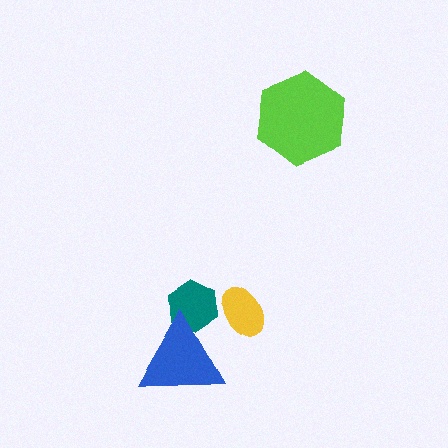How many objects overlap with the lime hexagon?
0 objects overlap with the lime hexagon.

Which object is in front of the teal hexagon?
The blue triangle is in front of the teal hexagon.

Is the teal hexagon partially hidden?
Yes, it is partially covered by another shape.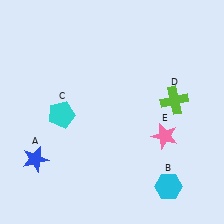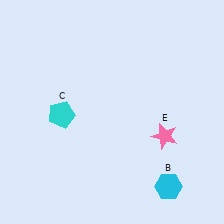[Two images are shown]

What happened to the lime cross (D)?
The lime cross (D) was removed in Image 2. It was in the top-right area of Image 1.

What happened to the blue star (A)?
The blue star (A) was removed in Image 2. It was in the bottom-left area of Image 1.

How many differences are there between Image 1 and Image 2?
There are 2 differences between the two images.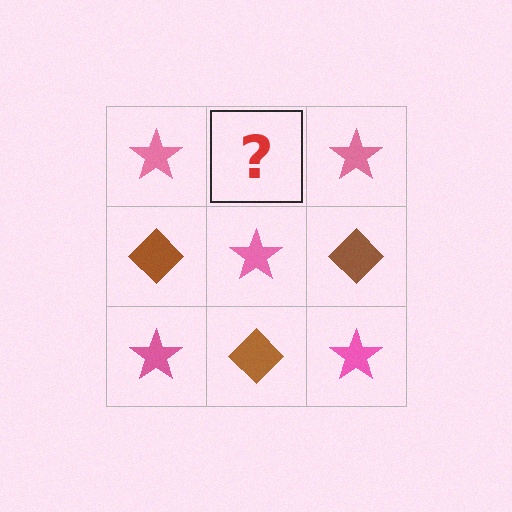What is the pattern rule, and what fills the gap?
The rule is that it alternates pink star and brown diamond in a checkerboard pattern. The gap should be filled with a brown diamond.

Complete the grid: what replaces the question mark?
The question mark should be replaced with a brown diamond.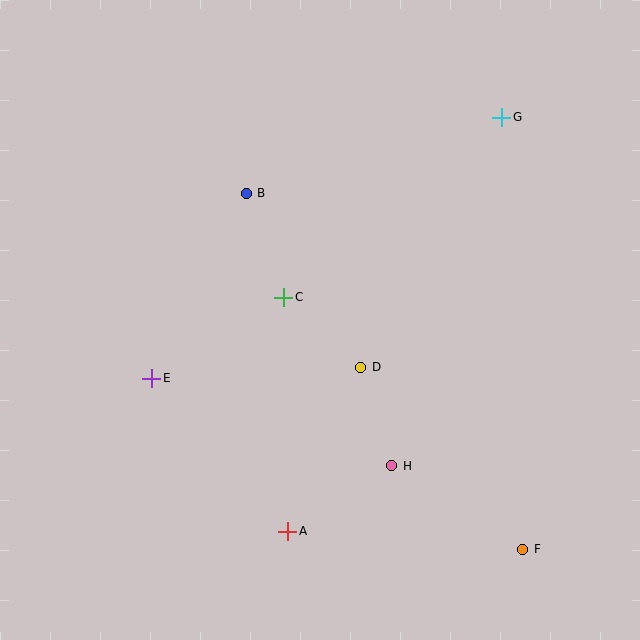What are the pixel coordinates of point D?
Point D is at (361, 367).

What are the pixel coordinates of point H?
Point H is at (392, 466).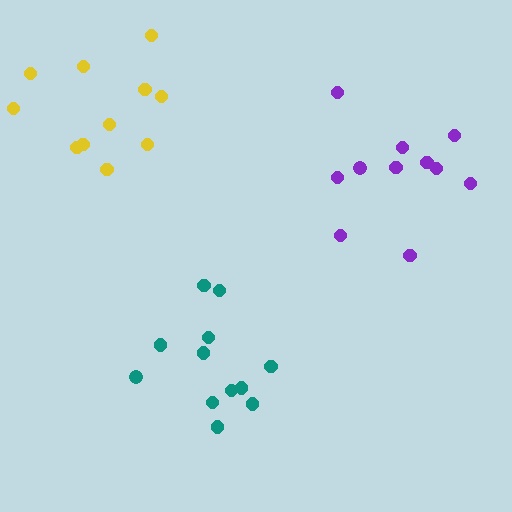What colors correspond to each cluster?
The clusters are colored: yellow, teal, purple.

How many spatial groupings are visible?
There are 3 spatial groupings.